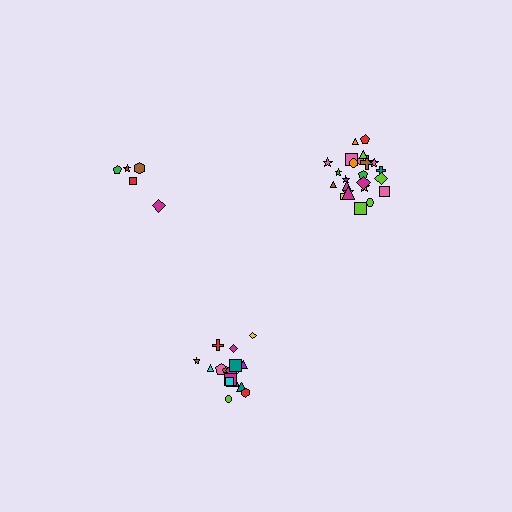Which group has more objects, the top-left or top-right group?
The top-right group.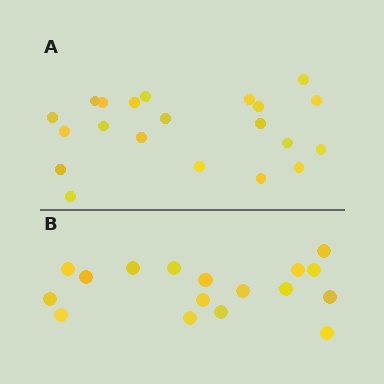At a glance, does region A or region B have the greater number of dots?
Region A (the top region) has more dots.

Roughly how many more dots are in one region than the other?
Region A has about 4 more dots than region B.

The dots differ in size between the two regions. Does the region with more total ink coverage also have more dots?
No. Region B has more total ink coverage because its dots are larger, but region A actually contains more individual dots. Total area can be misleading — the number of items is what matters here.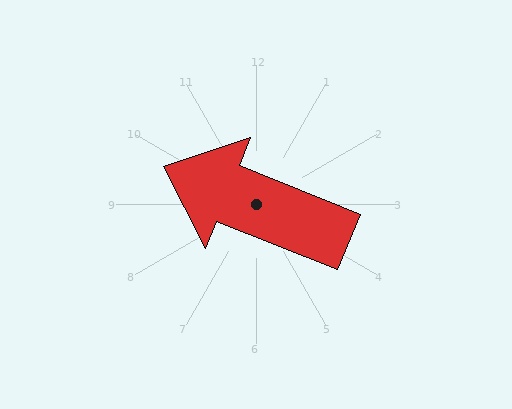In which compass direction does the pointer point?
West.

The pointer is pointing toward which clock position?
Roughly 10 o'clock.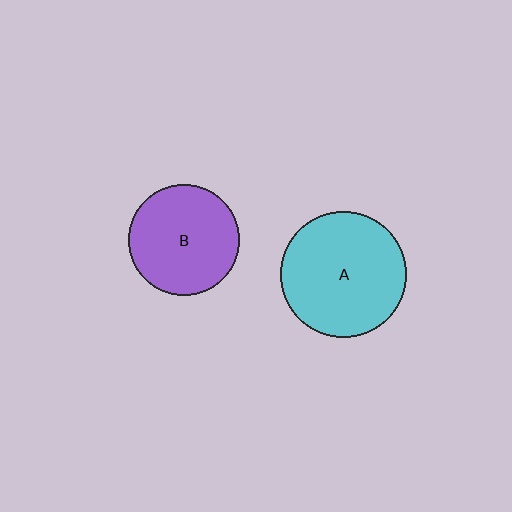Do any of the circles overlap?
No, none of the circles overlap.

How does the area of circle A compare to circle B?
Approximately 1.3 times.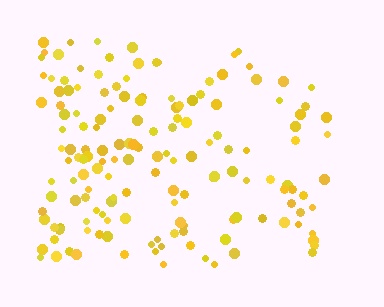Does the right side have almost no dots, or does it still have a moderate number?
Still a moderate number, just noticeably fewer than the left.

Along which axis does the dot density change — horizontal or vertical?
Horizontal.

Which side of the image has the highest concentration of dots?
The left.